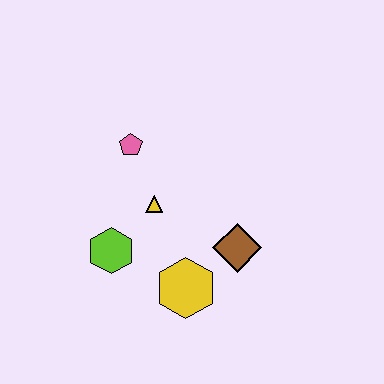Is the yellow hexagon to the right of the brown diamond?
No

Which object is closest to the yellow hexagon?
The brown diamond is closest to the yellow hexagon.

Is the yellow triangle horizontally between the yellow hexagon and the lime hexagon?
Yes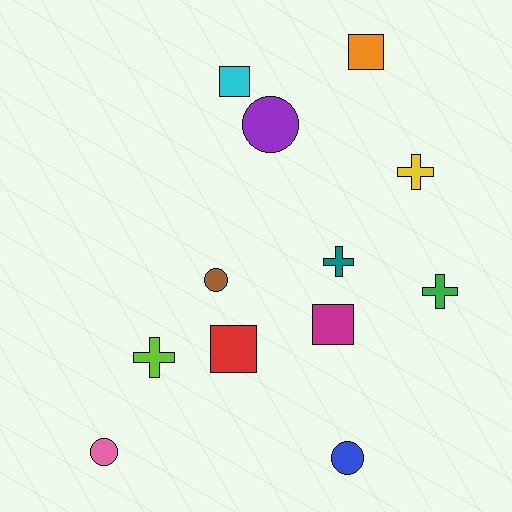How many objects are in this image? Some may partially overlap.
There are 12 objects.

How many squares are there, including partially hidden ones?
There are 4 squares.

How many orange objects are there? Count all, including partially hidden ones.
There is 1 orange object.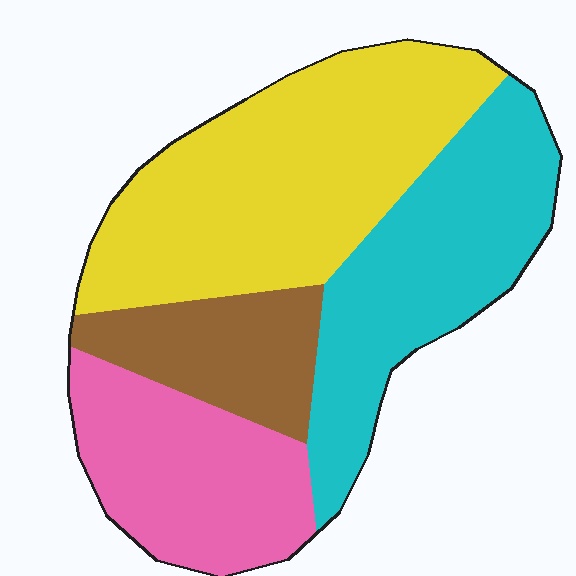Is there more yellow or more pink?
Yellow.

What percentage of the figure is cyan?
Cyan covers 27% of the figure.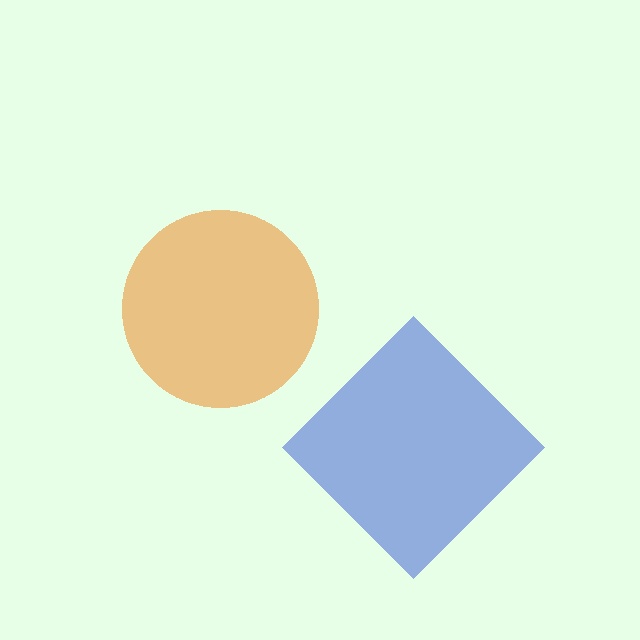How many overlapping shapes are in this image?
There are 2 overlapping shapes in the image.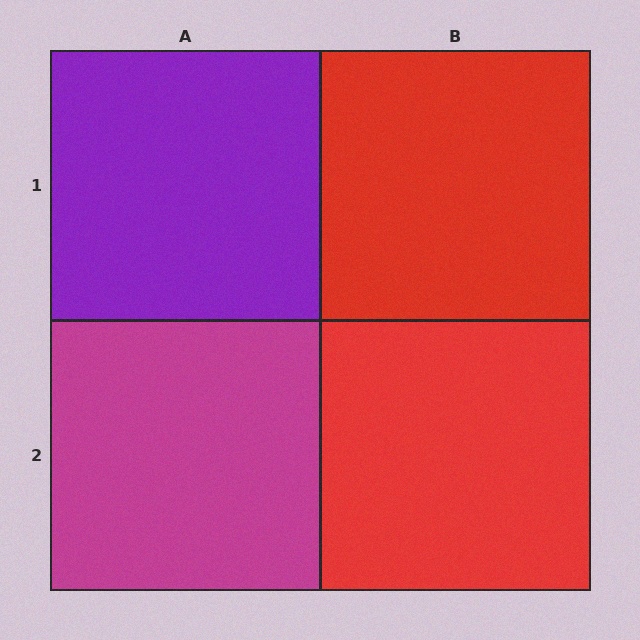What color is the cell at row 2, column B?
Red.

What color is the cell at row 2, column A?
Magenta.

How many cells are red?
2 cells are red.